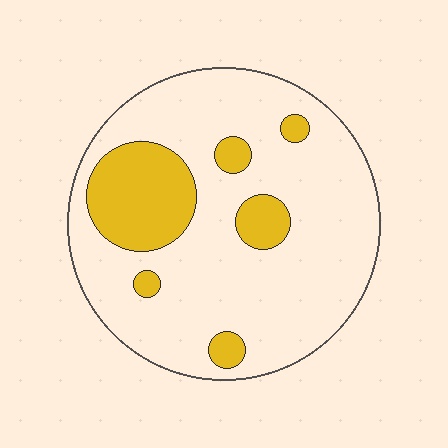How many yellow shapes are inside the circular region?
6.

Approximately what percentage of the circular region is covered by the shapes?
Approximately 20%.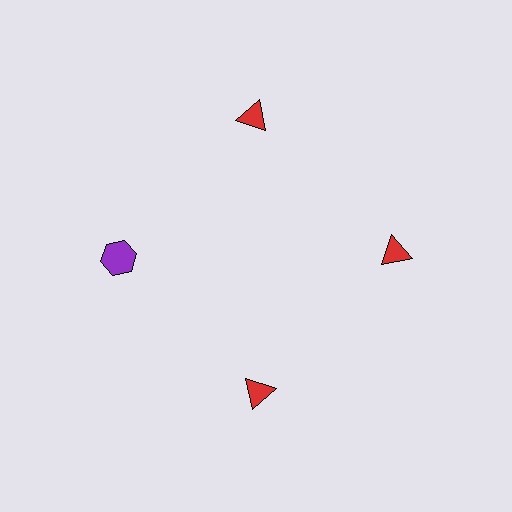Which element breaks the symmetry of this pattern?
The purple hexagon at roughly the 9 o'clock position breaks the symmetry. All other shapes are red triangles.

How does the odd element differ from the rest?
It differs in both color (purple instead of red) and shape (hexagon instead of triangle).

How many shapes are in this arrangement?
There are 4 shapes arranged in a ring pattern.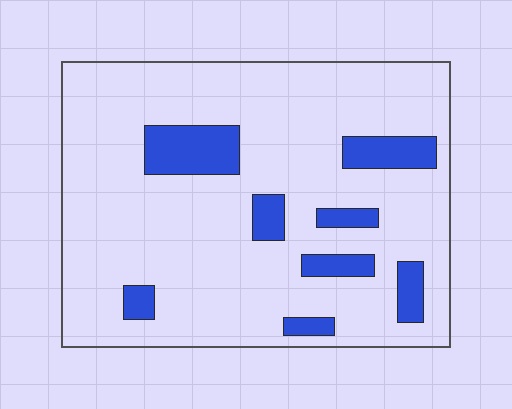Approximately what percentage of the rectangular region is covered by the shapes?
Approximately 15%.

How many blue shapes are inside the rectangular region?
8.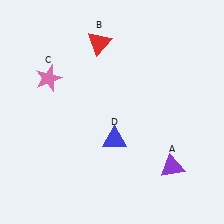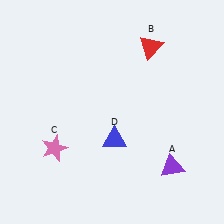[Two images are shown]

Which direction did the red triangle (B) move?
The red triangle (B) moved right.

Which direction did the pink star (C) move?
The pink star (C) moved down.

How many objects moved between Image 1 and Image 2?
2 objects moved between the two images.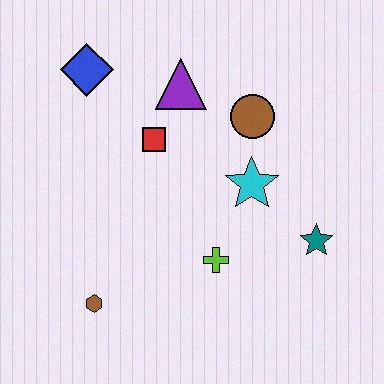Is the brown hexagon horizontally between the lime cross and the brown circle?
No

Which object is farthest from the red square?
The teal star is farthest from the red square.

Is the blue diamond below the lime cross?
No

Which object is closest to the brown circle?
The cyan star is closest to the brown circle.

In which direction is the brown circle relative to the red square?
The brown circle is to the right of the red square.